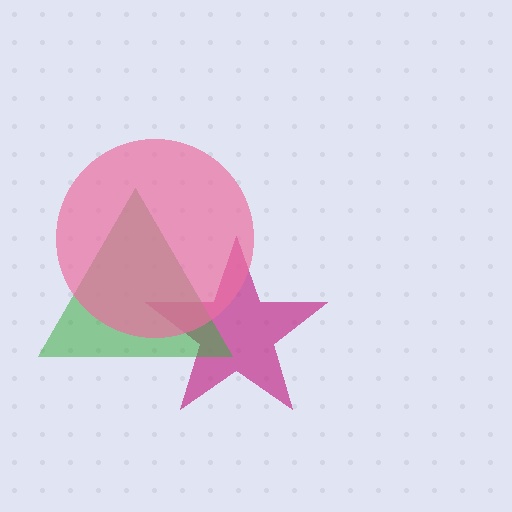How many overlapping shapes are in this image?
There are 3 overlapping shapes in the image.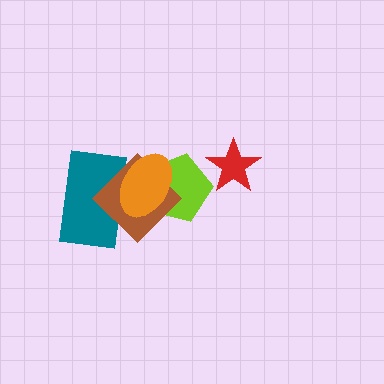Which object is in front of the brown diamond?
The orange ellipse is in front of the brown diamond.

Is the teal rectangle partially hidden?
Yes, it is partially covered by another shape.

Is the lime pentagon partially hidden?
Yes, it is partially covered by another shape.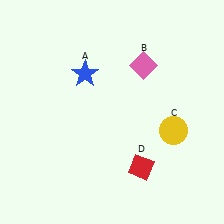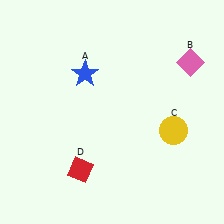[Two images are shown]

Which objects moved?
The objects that moved are: the pink diamond (B), the red diamond (D).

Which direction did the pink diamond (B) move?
The pink diamond (B) moved right.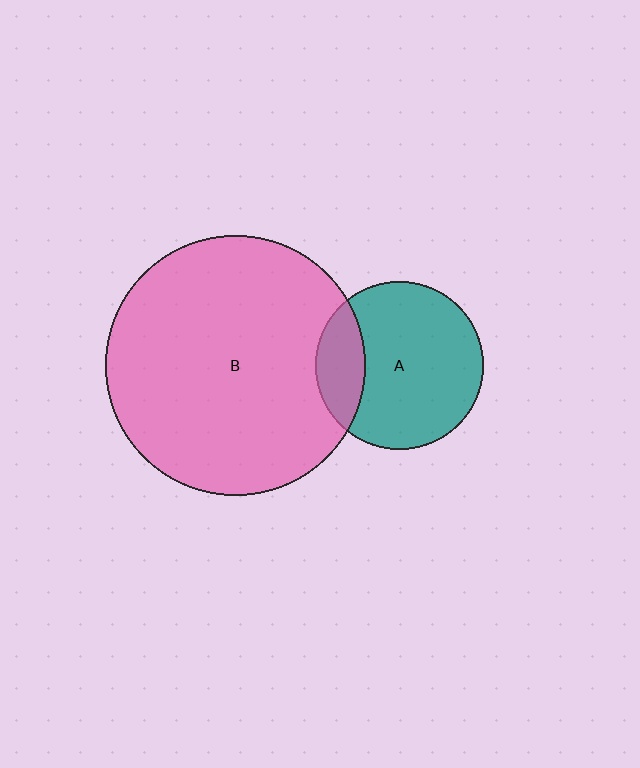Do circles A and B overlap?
Yes.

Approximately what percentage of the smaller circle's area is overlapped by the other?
Approximately 20%.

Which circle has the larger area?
Circle B (pink).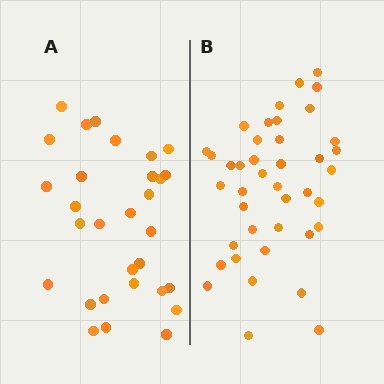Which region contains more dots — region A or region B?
Region B (the right region) has more dots.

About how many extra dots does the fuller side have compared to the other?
Region B has roughly 12 or so more dots than region A.